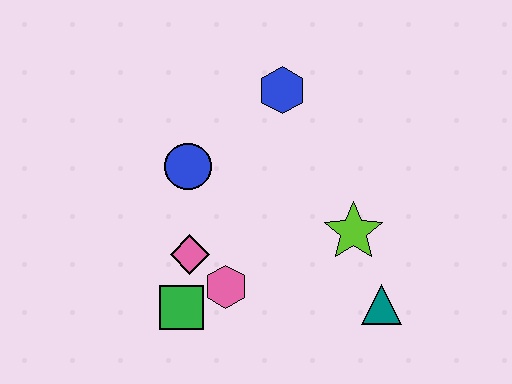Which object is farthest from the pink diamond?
The teal triangle is farthest from the pink diamond.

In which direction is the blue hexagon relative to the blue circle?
The blue hexagon is to the right of the blue circle.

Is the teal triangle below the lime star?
Yes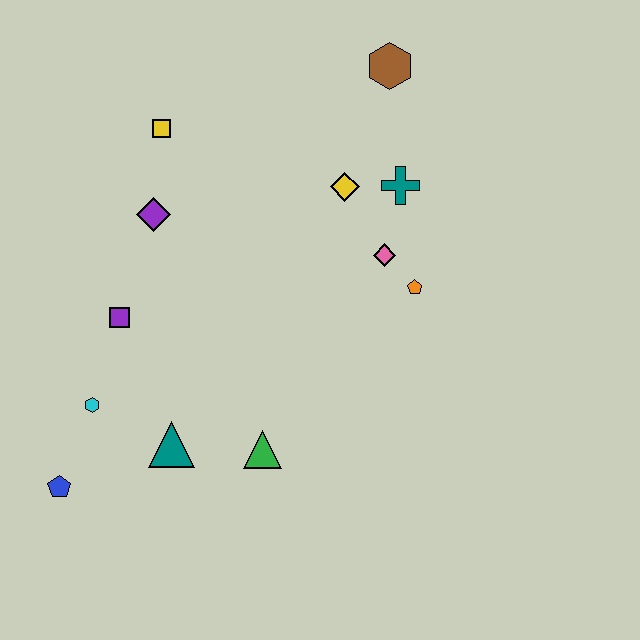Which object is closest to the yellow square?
The purple diamond is closest to the yellow square.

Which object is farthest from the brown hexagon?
The blue pentagon is farthest from the brown hexagon.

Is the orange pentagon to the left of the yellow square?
No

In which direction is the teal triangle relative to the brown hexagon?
The teal triangle is below the brown hexagon.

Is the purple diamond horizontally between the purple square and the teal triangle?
Yes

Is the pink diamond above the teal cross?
No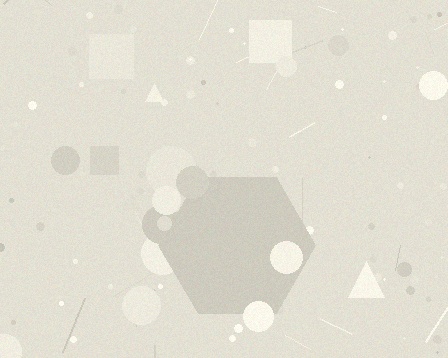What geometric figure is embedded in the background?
A hexagon is embedded in the background.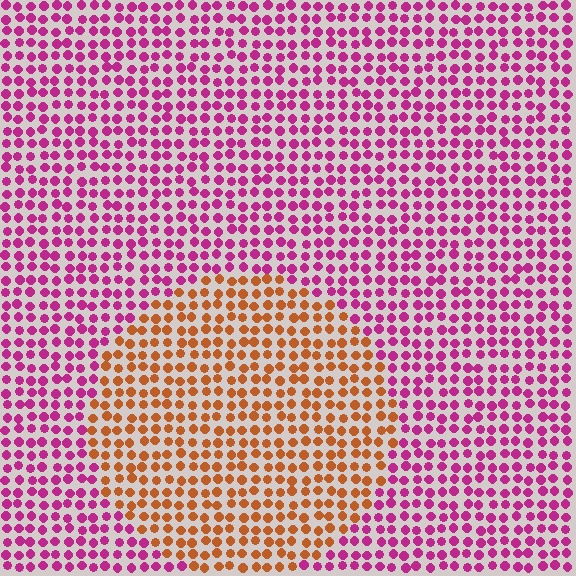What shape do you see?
I see a circle.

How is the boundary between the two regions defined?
The boundary is defined purely by a slight shift in hue (about 63 degrees). Spacing, size, and orientation are identical on both sides.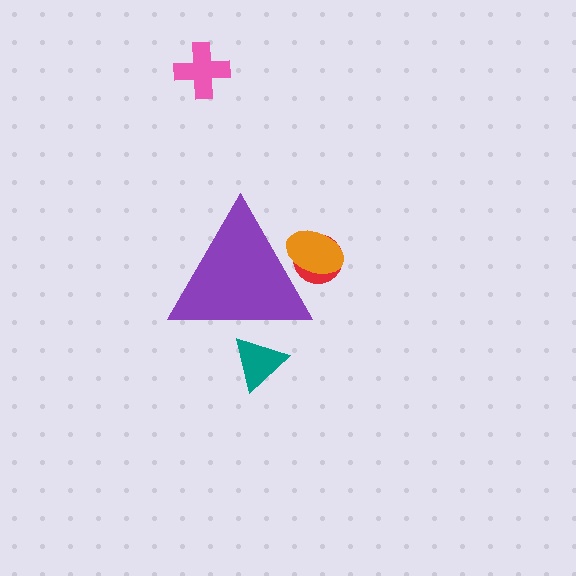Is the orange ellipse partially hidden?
Yes, the orange ellipse is partially hidden behind the purple triangle.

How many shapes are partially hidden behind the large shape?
3 shapes are partially hidden.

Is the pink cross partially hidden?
No, the pink cross is fully visible.